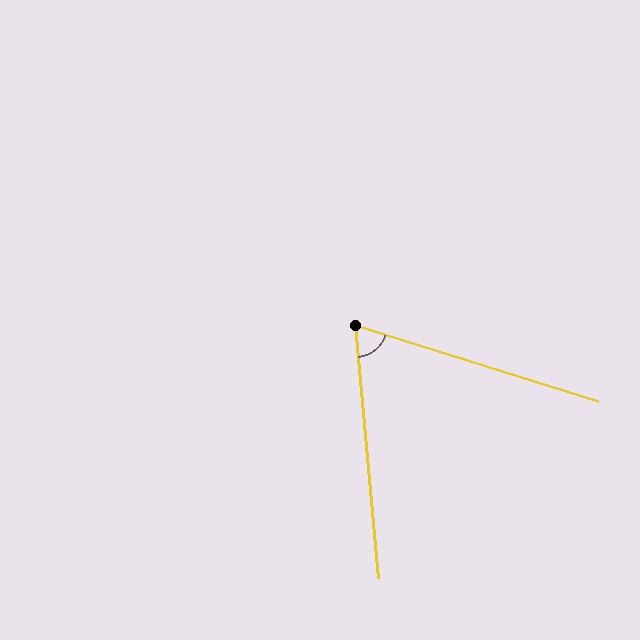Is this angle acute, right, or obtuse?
It is acute.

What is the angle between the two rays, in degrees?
Approximately 67 degrees.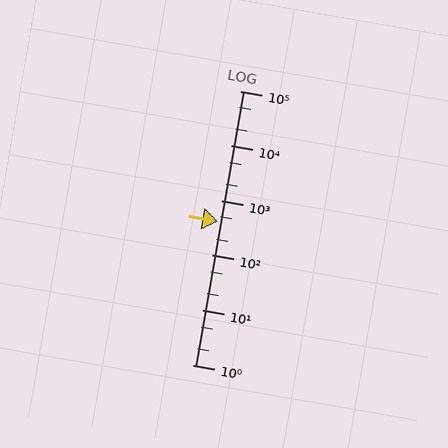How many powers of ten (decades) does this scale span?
The scale spans 5 decades, from 1 to 100000.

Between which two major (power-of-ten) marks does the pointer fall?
The pointer is between 100 and 1000.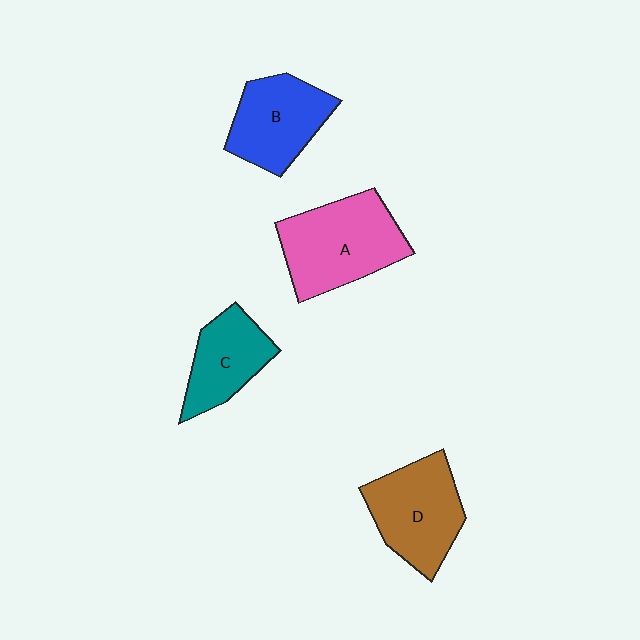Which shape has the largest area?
Shape A (pink).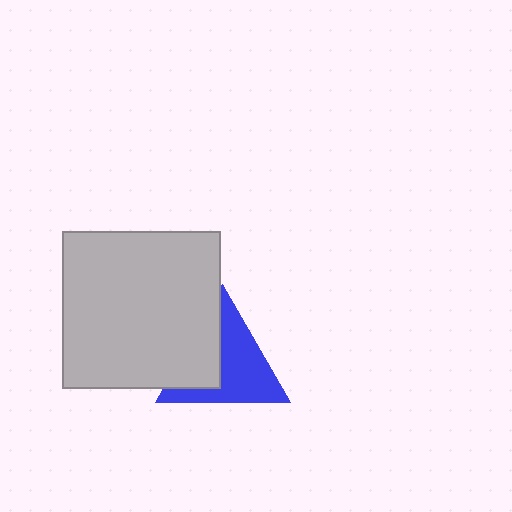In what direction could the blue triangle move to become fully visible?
The blue triangle could move right. That would shift it out from behind the light gray square entirely.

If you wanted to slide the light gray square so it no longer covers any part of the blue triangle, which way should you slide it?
Slide it left — that is the most direct way to separate the two shapes.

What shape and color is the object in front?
The object in front is a light gray square.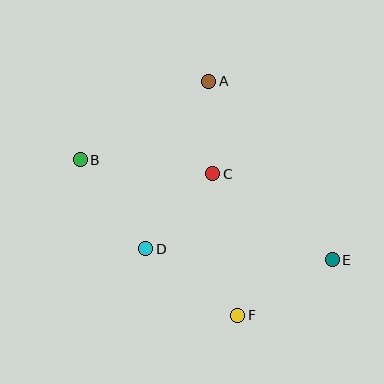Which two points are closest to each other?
Points A and C are closest to each other.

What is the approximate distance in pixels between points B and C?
The distance between B and C is approximately 133 pixels.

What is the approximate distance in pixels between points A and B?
The distance between A and B is approximately 150 pixels.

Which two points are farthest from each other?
Points B and E are farthest from each other.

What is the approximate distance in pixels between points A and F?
The distance between A and F is approximately 236 pixels.